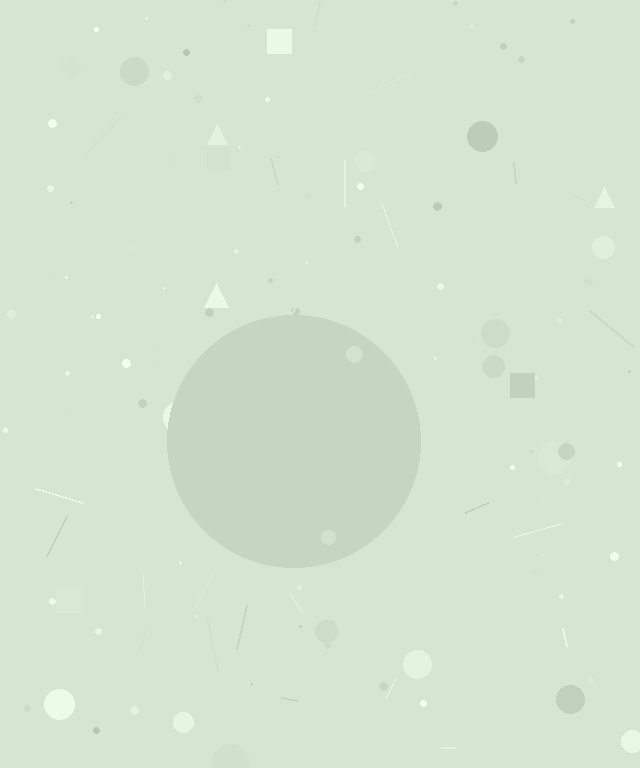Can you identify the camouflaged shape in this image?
The camouflaged shape is a circle.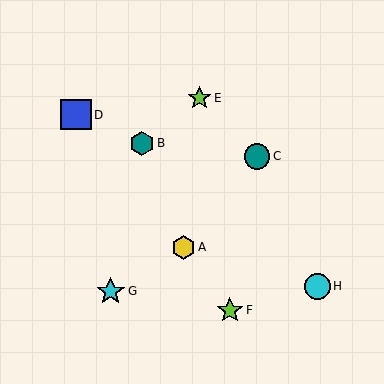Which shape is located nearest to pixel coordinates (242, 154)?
The teal circle (labeled C) at (257, 156) is nearest to that location.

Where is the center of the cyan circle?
The center of the cyan circle is at (318, 286).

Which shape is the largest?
The blue square (labeled D) is the largest.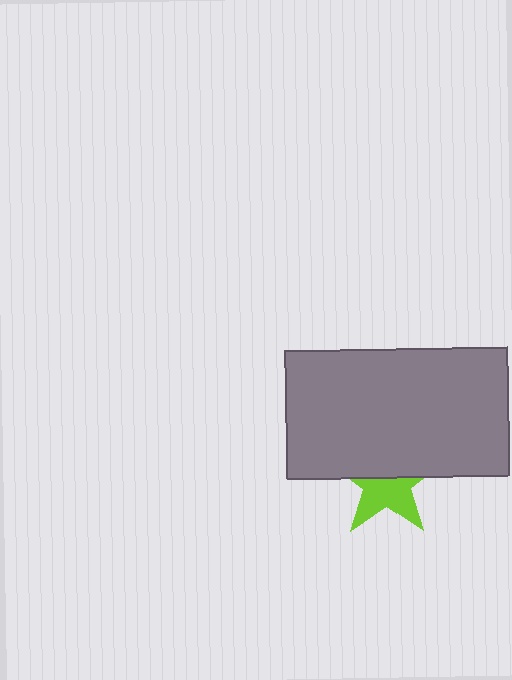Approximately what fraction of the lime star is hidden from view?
Roughly 51% of the lime star is hidden behind the gray rectangle.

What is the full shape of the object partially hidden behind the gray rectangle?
The partially hidden object is a lime star.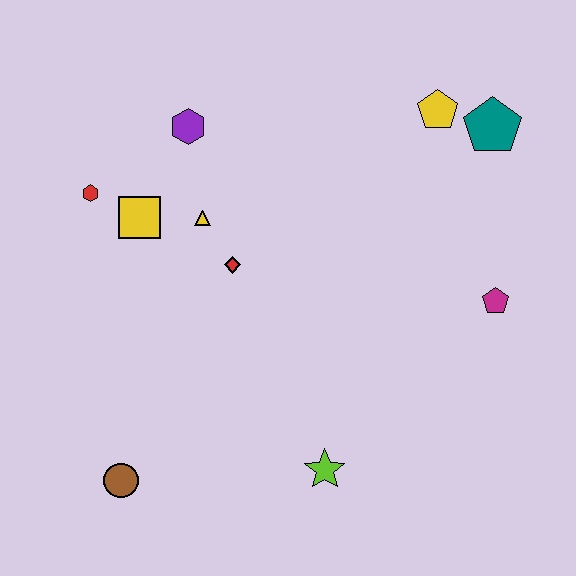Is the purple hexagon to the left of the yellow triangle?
Yes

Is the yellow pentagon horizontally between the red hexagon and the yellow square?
No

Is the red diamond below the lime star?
No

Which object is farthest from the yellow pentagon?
The brown circle is farthest from the yellow pentagon.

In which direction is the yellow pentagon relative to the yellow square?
The yellow pentagon is to the right of the yellow square.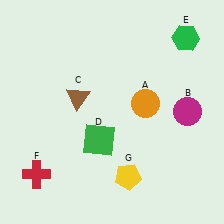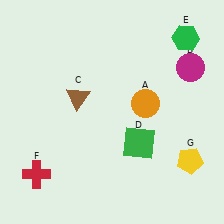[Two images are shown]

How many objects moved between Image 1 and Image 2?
3 objects moved between the two images.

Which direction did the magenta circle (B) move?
The magenta circle (B) moved up.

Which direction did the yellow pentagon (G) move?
The yellow pentagon (G) moved right.